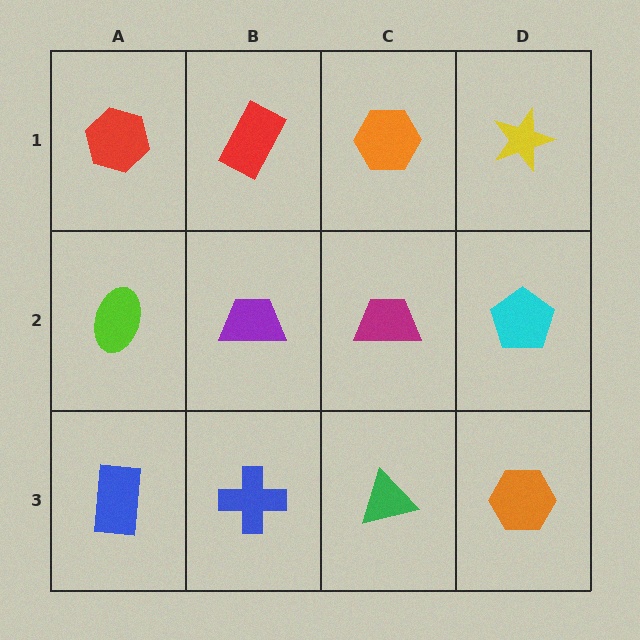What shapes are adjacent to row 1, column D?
A cyan pentagon (row 2, column D), an orange hexagon (row 1, column C).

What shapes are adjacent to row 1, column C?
A magenta trapezoid (row 2, column C), a red rectangle (row 1, column B), a yellow star (row 1, column D).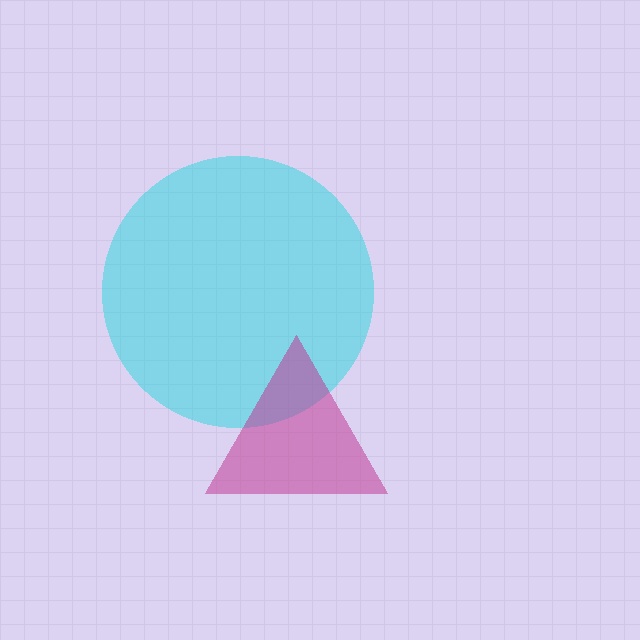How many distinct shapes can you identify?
There are 2 distinct shapes: a cyan circle, a magenta triangle.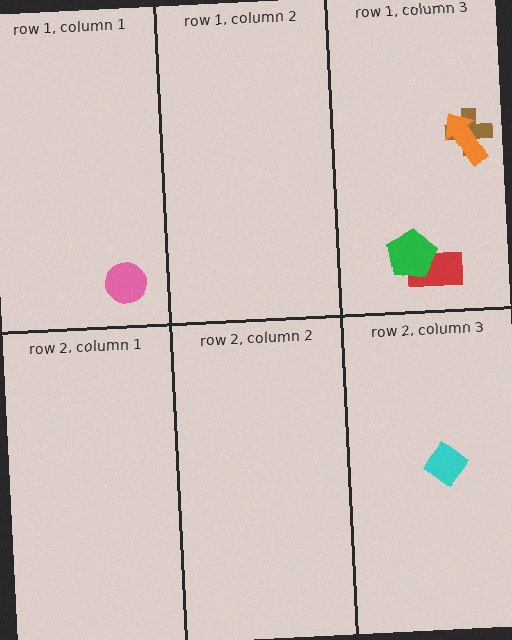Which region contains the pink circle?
The row 1, column 1 region.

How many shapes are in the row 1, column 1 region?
1.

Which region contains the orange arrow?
The row 1, column 3 region.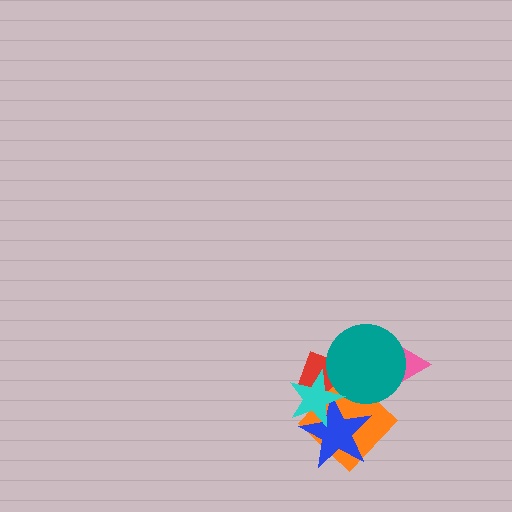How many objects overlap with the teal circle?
4 objects overlap with the teal circle.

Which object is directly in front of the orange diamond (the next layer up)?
The blue star is directly in front of the orange diamond.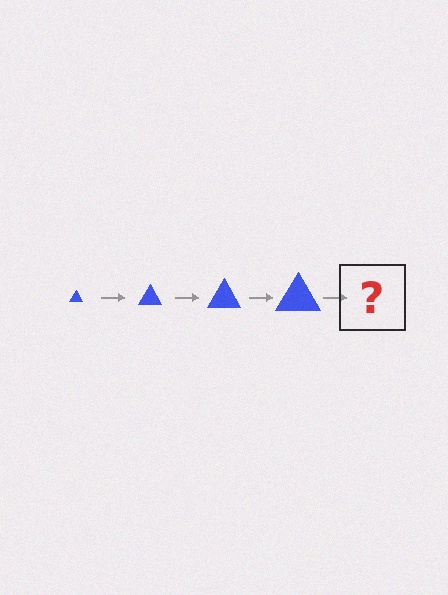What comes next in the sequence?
The next element should be a blue triangle, larger than the previous one.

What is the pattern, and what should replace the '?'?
The pattern is that the triangle gets progressively larger each step. The '?' should be a blue triangle, larger than the previous one.